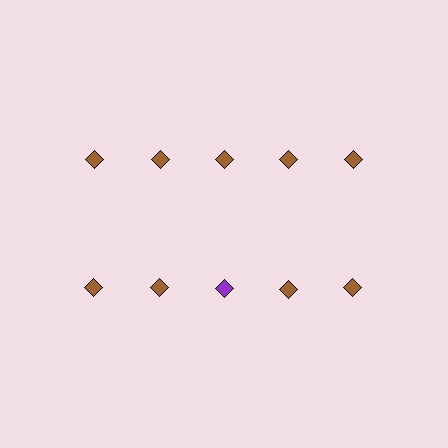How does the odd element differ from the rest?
It has a different color: purple instead of brown.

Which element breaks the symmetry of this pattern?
The purple diamond in the second row, center column breaks the symmetry. All other shapes are brown diamonds.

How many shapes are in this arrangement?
There are 10 shapes arranged in a grid pattern.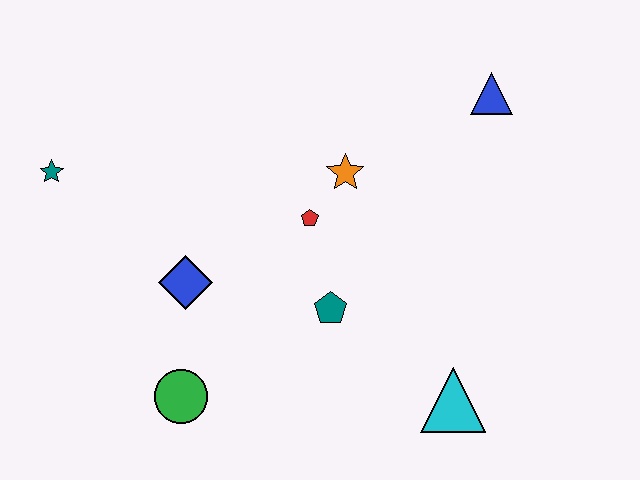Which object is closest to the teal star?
The blue diamond is closest to the teal star.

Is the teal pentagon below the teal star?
Yes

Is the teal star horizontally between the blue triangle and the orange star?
No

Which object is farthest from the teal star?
The cyan triangle is farthest from the teal star.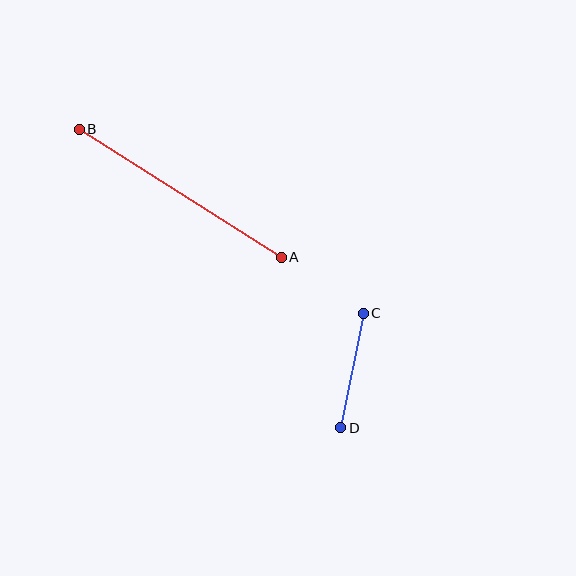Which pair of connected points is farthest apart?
Points A and B are farthest apart.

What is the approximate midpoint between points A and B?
The midpoint is at approximately (180, 193) pixels.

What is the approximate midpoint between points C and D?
The midpoint is at approximately (352, 371) pixels.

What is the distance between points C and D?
The distance is approximately 117 pixels.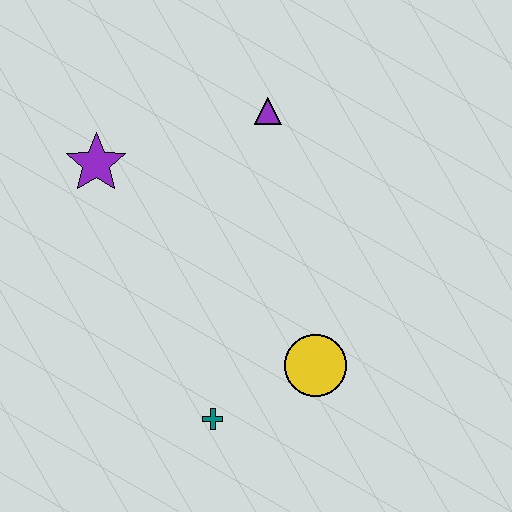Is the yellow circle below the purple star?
Yes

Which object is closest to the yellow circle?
The teal cross is closest to the yellow circle.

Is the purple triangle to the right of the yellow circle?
No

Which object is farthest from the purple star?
The yellow circle is farthest from the purple star.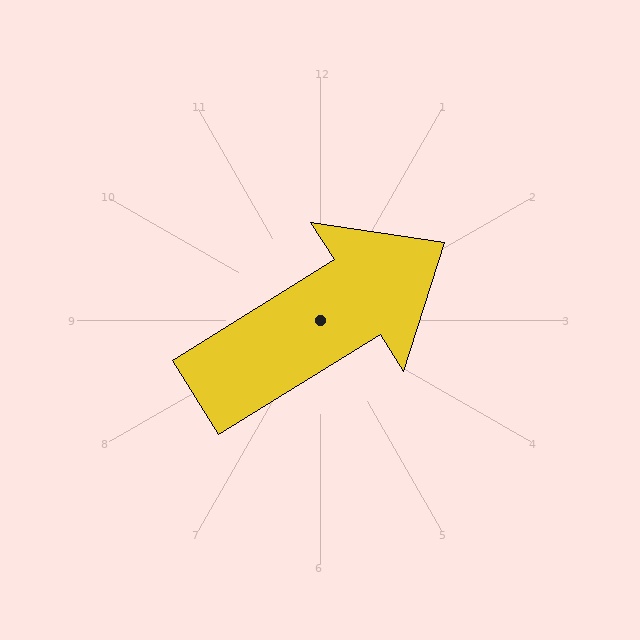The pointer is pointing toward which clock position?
Roughly 2 o'clock.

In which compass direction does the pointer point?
Northeast.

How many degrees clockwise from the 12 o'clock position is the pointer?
Approximately 58 degrees.